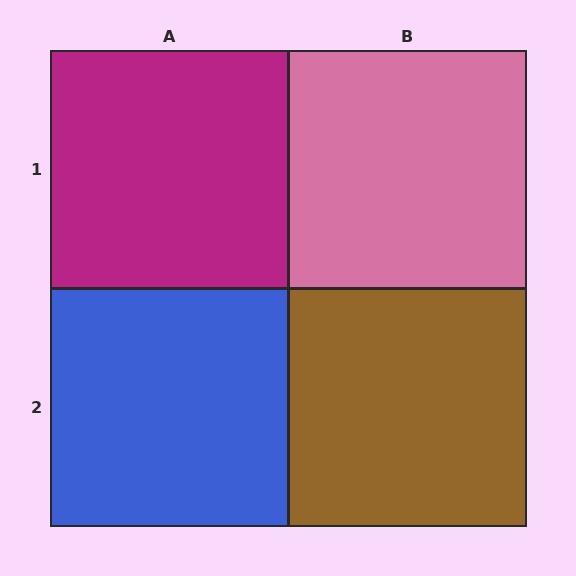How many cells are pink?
1 cell is pink.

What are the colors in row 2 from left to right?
Blue, brown.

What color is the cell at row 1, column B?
Pink.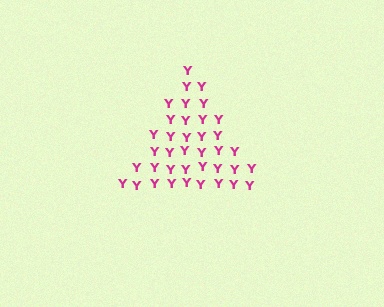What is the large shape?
The large shape is a triangle.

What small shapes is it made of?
It is made of small letter Y's.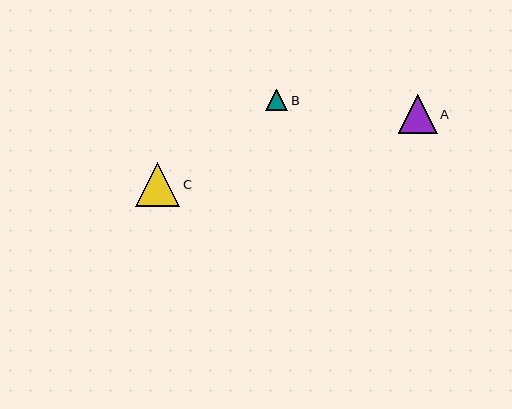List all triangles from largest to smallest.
From largest to smallest: C, A, B.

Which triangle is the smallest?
Triangle B is the smallest with a size of approximately 22 pixels.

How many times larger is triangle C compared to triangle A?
Triangle C is approximately 1.1 times the size of triangle A.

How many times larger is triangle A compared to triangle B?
Triangle A is approximately 1.8 times the size of triangle B.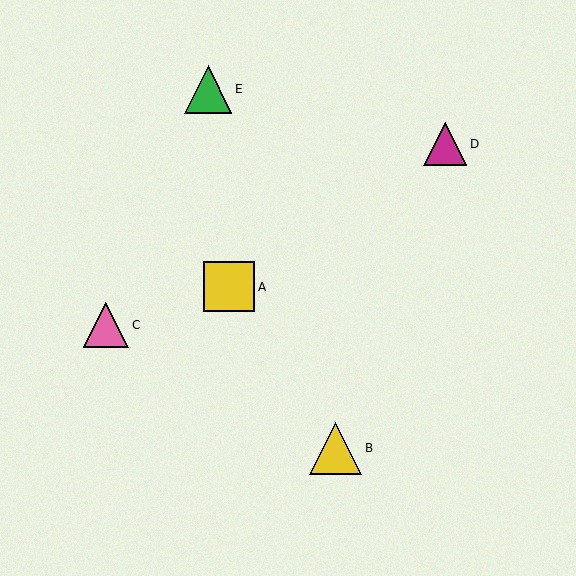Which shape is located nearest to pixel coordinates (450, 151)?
The magenta triangle (labeled D) at (445, 144) is nearest to that location.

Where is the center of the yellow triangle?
The center of the yellow triangle is at (336, 448).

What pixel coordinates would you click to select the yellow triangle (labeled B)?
Click at (336, 448) to select the yellow triangle B.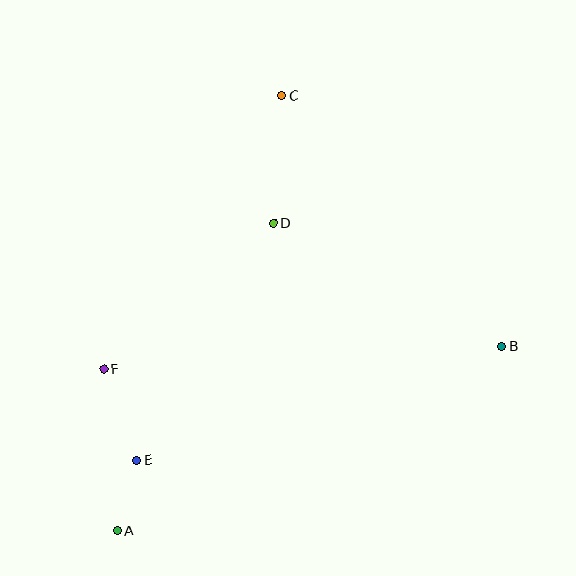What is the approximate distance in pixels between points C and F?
The distance between C and F is approximately 327 pixels.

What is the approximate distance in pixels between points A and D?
The distance between A and D is approximately 345 pixels.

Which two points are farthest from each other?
Points A and C are farthest from each other.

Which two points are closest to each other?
Points A and E are closest to each other.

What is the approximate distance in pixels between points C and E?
The distance between C and E is approximately 393 pixels.